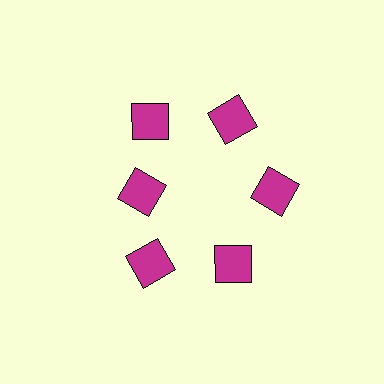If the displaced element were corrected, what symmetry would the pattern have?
It would have 6-fold rotational symmetry — the pattern would map onto itself every 60 degrees.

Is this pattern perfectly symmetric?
No. The 6 magenta squares are arranged in a ring, but one element near the 9 o'clock position is pulled inward toward the center, breaking the 6-fold rotational symmetry.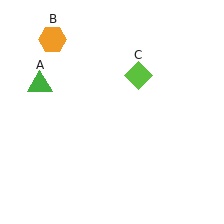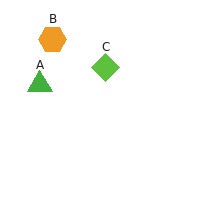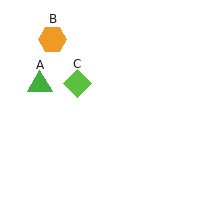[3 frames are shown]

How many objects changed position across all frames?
1 object changed position: lime diamond (object C).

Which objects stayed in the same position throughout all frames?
Green triangle (object A) and orange hexagon (object B) remained stationary.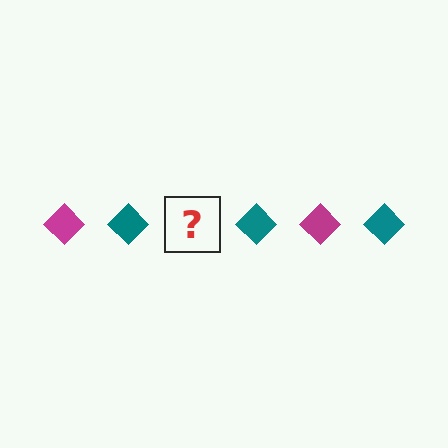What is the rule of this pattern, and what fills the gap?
The rule is that the pattern cycles through magenta, teal diamonds. The gap should be filled with a magenta diamond.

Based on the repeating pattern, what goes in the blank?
The blank should be a magenta diamond.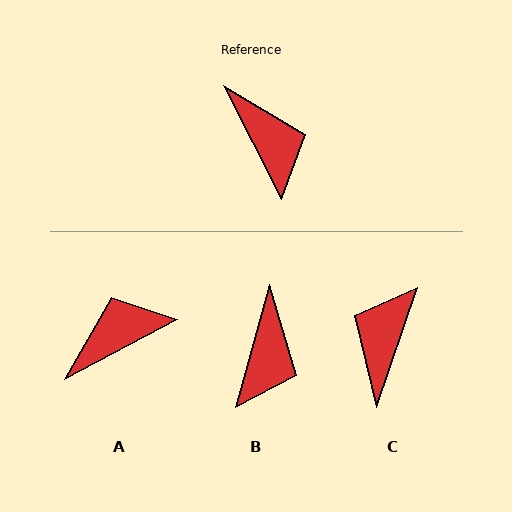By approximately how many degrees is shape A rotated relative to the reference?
Approximately 91 degrees counter-clockwise.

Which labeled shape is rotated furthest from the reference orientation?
C, about 134 degrees away.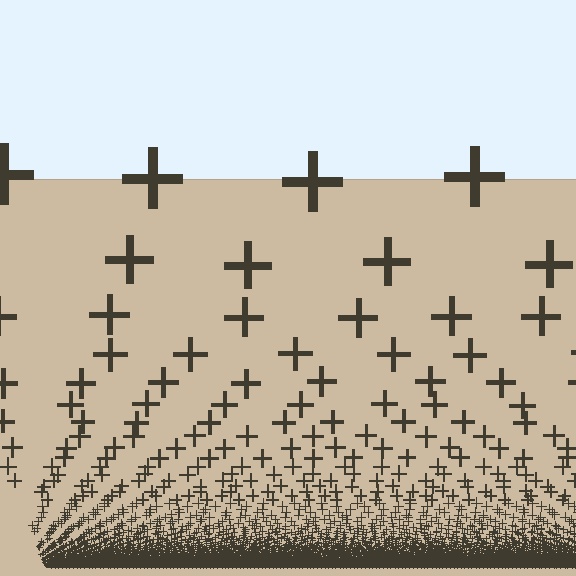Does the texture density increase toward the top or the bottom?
Density increases toward the bottom.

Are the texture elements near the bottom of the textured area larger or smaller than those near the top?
Smaller. The gradient is inverted — elements near the bottom are smaller and denser.